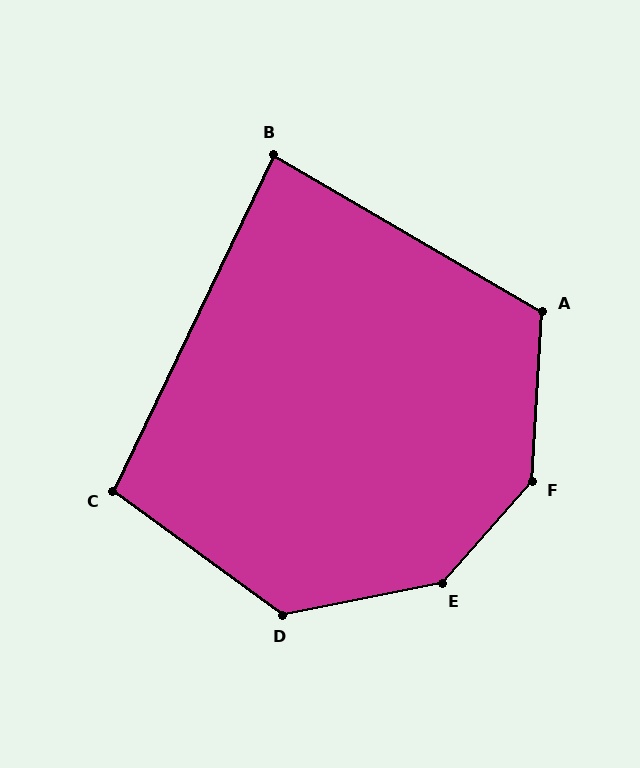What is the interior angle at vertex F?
Approximately 142 degrees (obtuse).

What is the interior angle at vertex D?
Approximately 133 degrees (obtuse).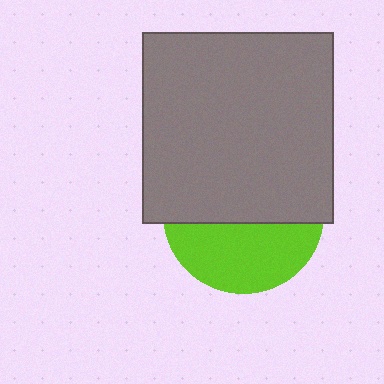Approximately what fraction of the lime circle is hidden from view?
Roughly 58% of the lime circle is hidden behind the gray square.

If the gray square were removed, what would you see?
You would see the complete lime circle.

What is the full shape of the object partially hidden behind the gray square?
The partially hidden object is a lime circle.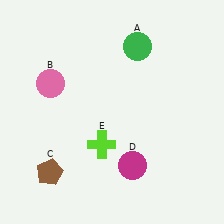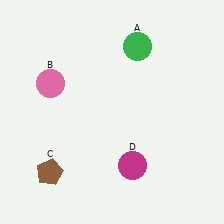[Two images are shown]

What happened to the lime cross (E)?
The lime cross (E) was removed in Image 2. It was in the bottom-left area of Image 1.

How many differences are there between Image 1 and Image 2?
There is 1 difference between the two images.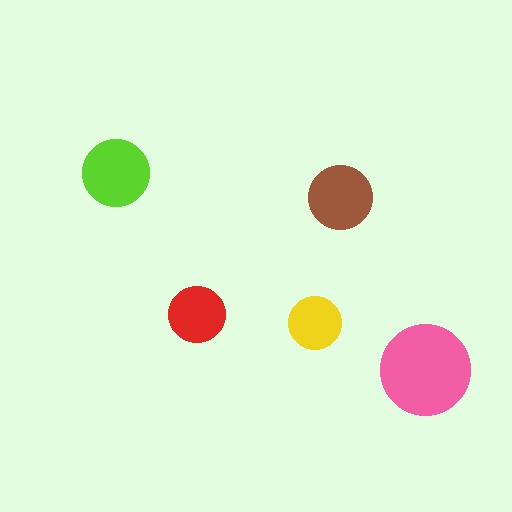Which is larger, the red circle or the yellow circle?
The red one.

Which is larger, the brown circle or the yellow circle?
The brown one.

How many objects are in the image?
There are 5 objects in the image.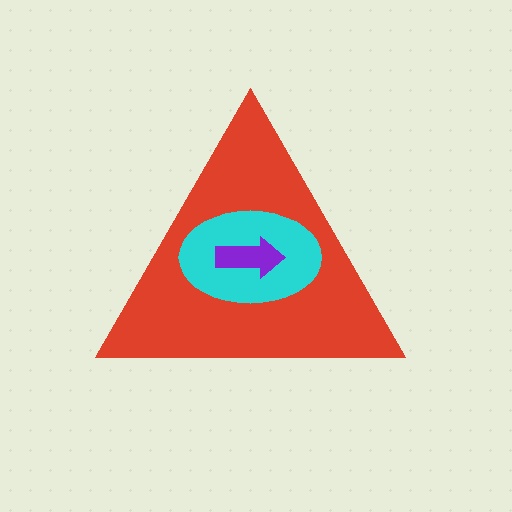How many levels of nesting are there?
3.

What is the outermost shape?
The red triangle.